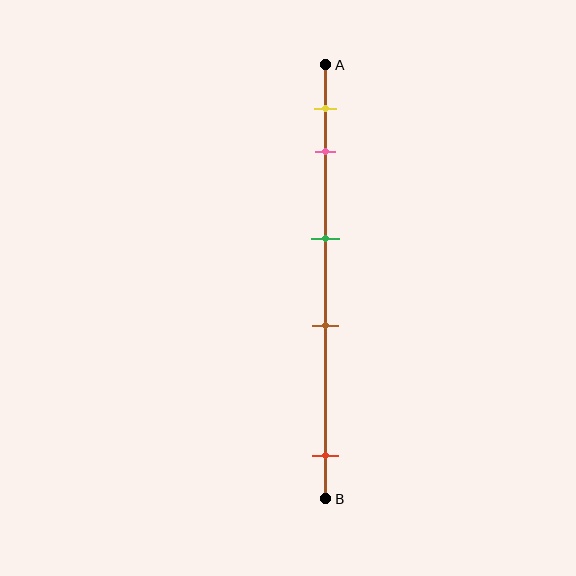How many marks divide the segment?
There are 5 marks dividing the segment.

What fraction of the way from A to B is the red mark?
The red mark is approximately 90% (0.9) of the way from A to B.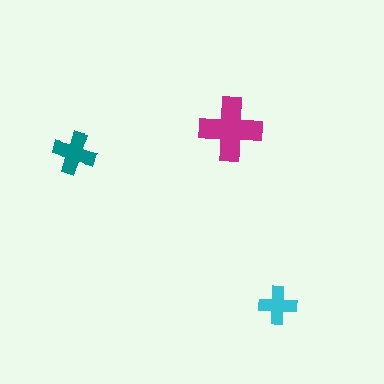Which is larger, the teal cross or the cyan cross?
The teal one.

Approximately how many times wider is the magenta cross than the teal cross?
About 1.5 times wider.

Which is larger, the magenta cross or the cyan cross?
The magenta one.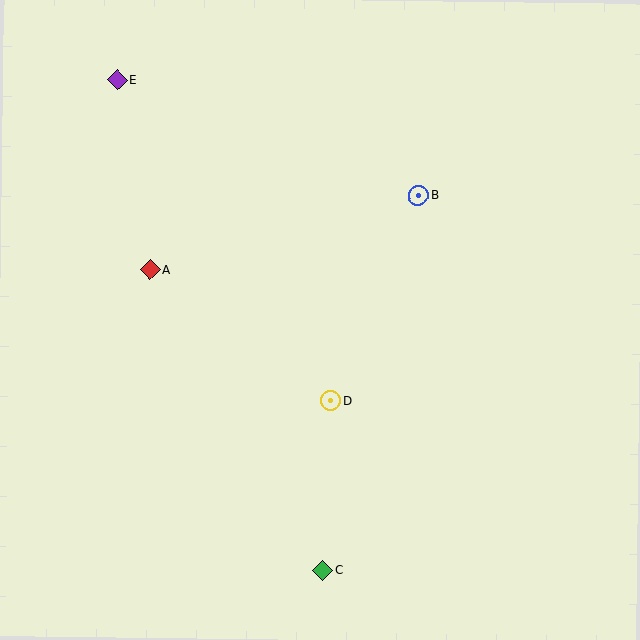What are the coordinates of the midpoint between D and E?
The midpoint between D and E is at (224, 240).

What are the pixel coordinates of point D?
Point D is at (331, 401).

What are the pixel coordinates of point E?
Point E is at (117, 80).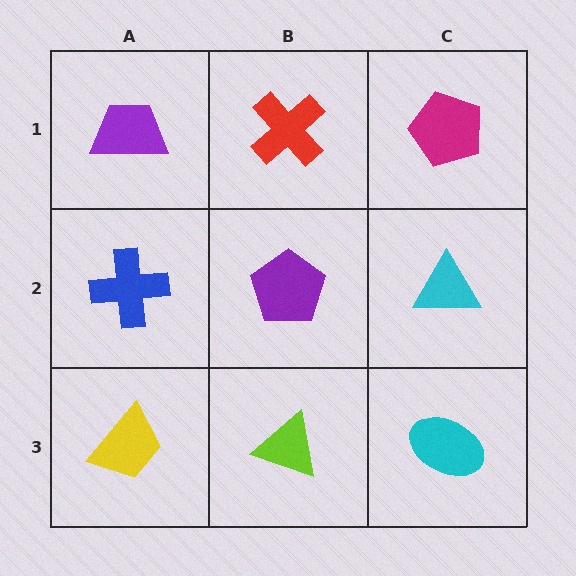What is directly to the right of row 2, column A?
A purple pentagon.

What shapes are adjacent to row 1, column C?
A cyan triangle (row 2, column C), a red cross (row 1, column B).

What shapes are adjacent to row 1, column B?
A purple pentagon (row 2, column B), a purple trapezoid (row 1, column A), a magenta pentagon (row 1, column C).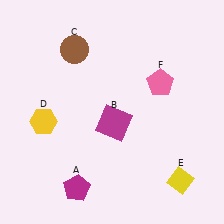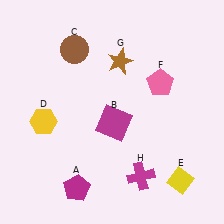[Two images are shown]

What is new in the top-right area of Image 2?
A brown star (G) was added in the top-right area of Image 2.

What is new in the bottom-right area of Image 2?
A magenta cross (H) was added in the bottom-right area of Image 2.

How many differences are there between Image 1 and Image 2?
There are 2 differences between the two images.